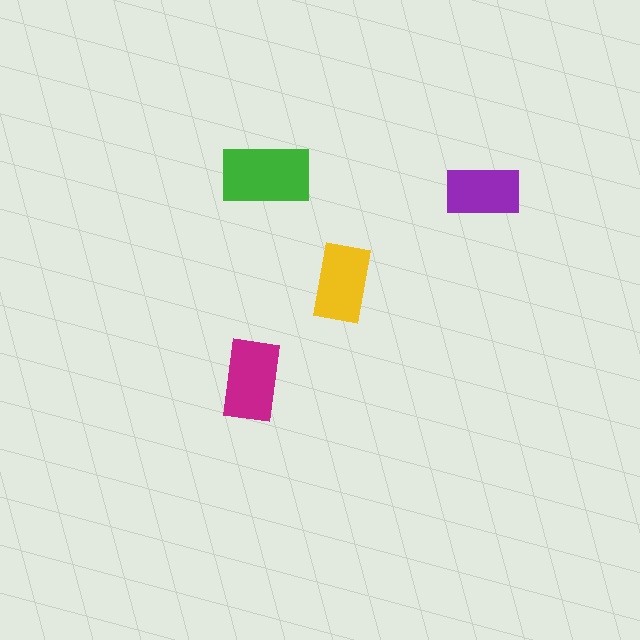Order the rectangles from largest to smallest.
the green one, the magenta one, the yellow one, the purple one.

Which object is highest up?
The green rectangle is topmost.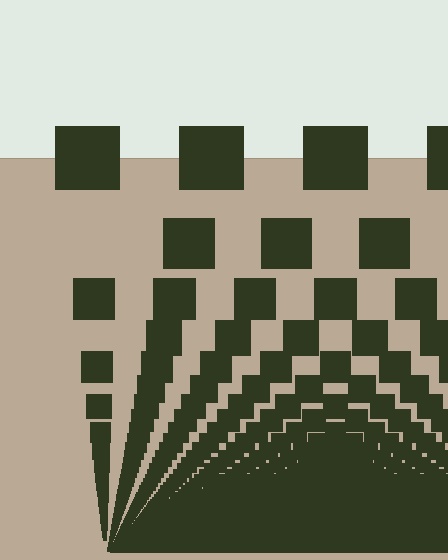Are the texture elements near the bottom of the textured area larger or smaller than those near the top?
Smaller. The gradient is inverted — elements near the bottom are smaller and denser.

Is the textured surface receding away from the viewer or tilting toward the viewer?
The surface appears to tilt toward the viewer. Texture elements get larger and sparser toward the top.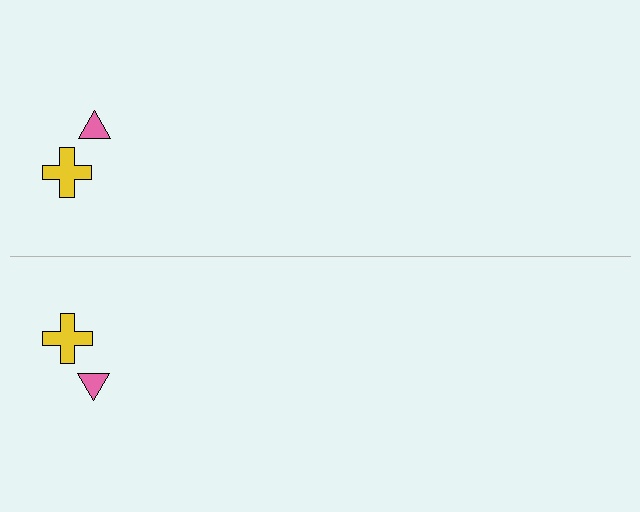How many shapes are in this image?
There are 4 shapes in this image.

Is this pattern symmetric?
Yes, this pattern has bilateral (reflection) symmetry.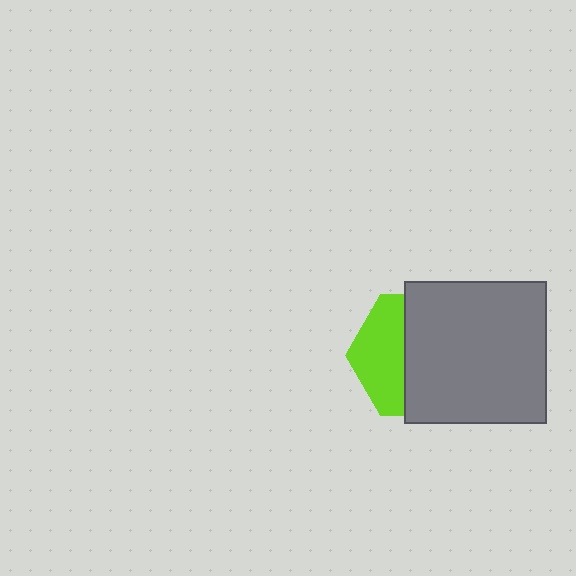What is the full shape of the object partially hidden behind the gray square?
The partially hidden object is a lime hexagon.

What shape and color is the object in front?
The object in front is a gray square.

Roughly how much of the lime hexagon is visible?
A small part of it is visible (roughly 39%).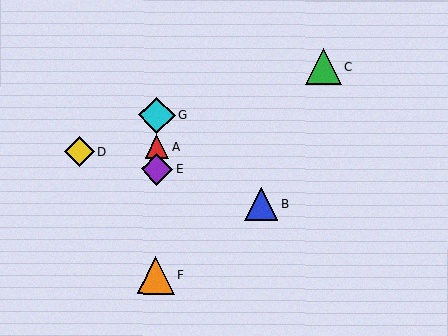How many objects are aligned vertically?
4 objects (A, E, F, G) are aligned vertically.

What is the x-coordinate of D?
Object D is at x≈79.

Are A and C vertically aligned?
No, A is at x≈157 and C is at x≈323.